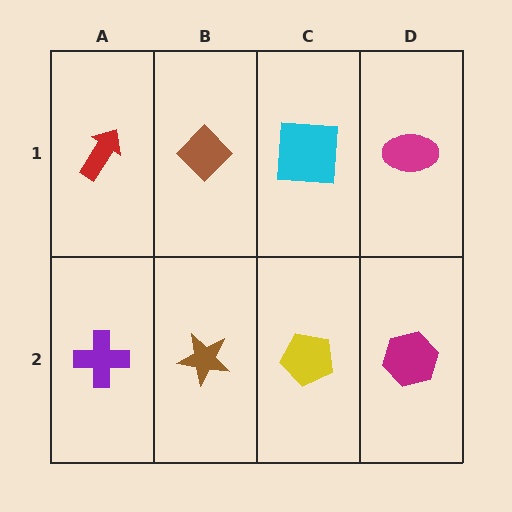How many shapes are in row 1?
4 shapes.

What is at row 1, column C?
A cyan square.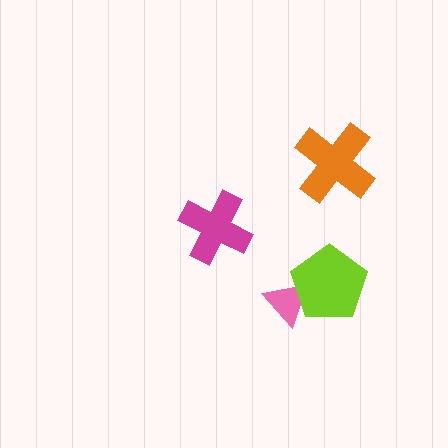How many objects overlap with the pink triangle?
1 object overlaps with the pink triangle.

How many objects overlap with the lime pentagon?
1 object overlaps with the lime pentagon.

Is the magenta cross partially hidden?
No, no other shape covers it.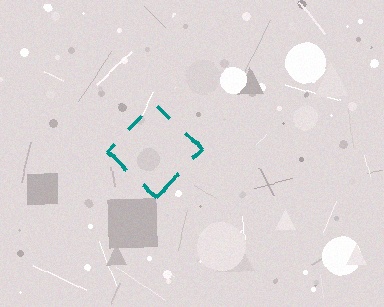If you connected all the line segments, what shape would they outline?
They would outline a diamond.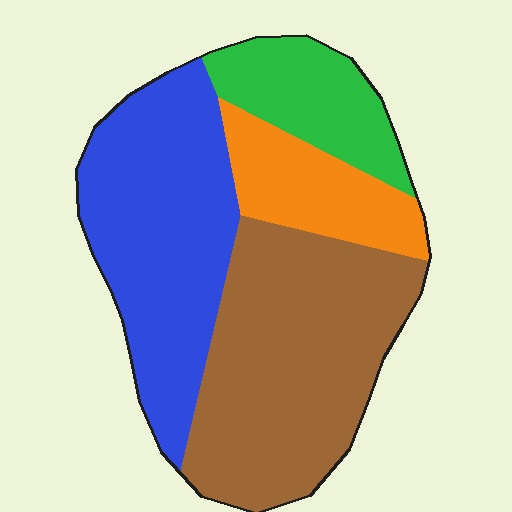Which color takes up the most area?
Brown, at roughly 40%.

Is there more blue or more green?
Blue.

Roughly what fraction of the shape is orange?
Orange takes up less than a quarter of the shape.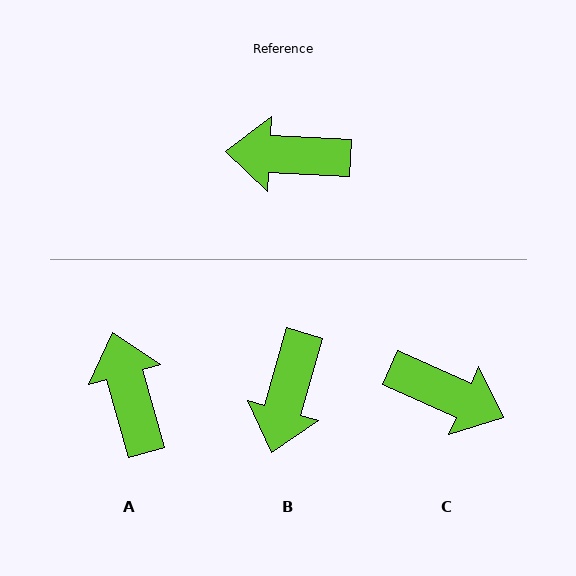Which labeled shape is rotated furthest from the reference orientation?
C, about 159 degrees away.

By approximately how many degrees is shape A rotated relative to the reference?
Approximately 71 degrees clockwise.